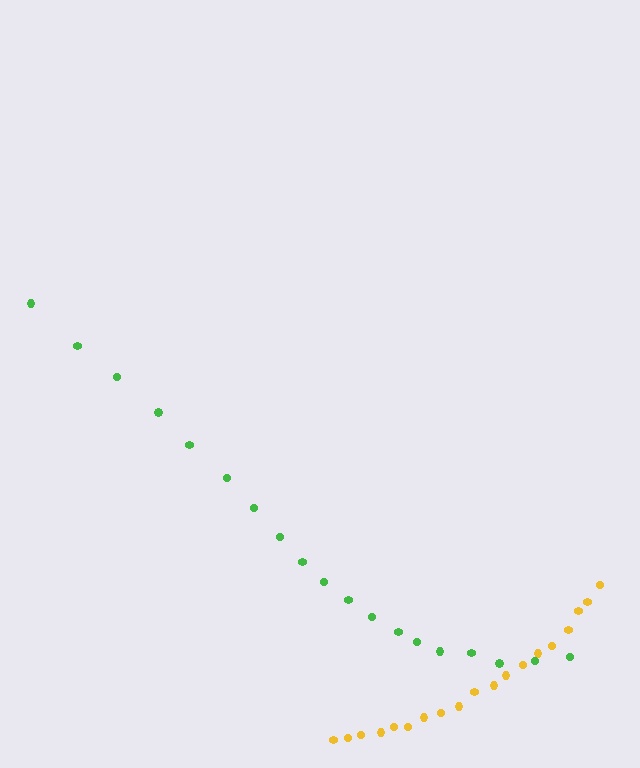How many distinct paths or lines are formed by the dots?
There are 2 distinct paths.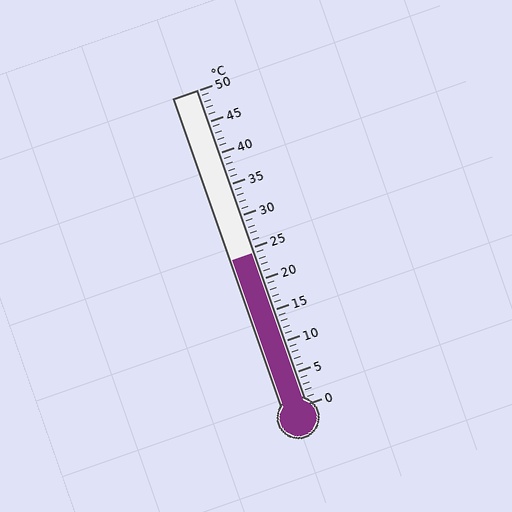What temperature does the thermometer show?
The thermometer shows approximately 24°C.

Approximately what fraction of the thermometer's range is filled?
The thermometer is filled to approximately 50% of its range.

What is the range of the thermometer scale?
The thermometer scale ranges from 0°C to 50°C.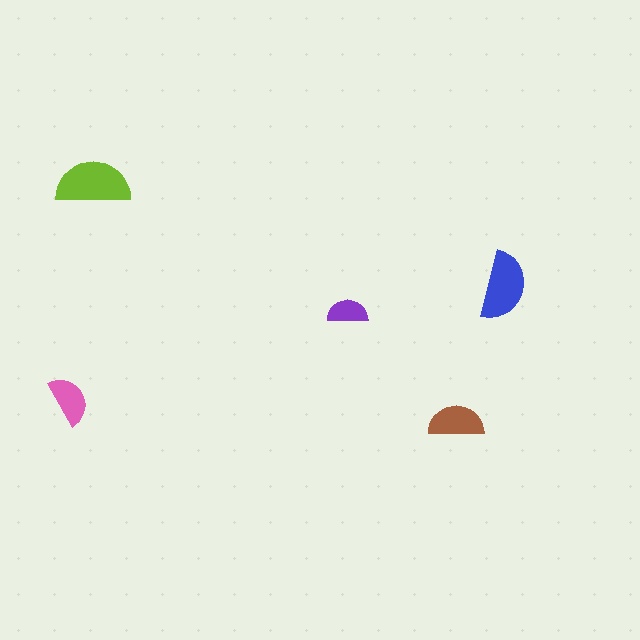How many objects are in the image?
There are 5 objects in the image.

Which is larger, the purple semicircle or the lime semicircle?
The lime one.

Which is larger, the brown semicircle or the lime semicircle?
The lime one.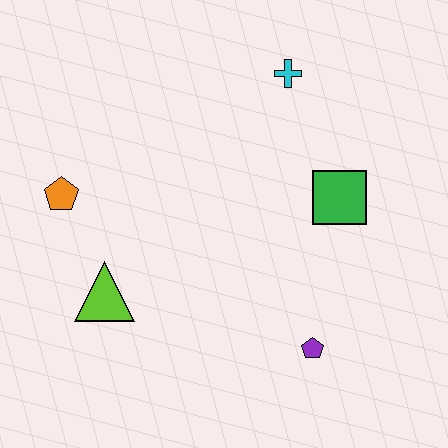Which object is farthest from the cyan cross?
The lime triangle is farthest from the cyan cross.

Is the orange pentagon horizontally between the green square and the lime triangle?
No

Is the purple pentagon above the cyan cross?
No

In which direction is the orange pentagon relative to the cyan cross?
The orange pentagon is to the left of the cyan cross.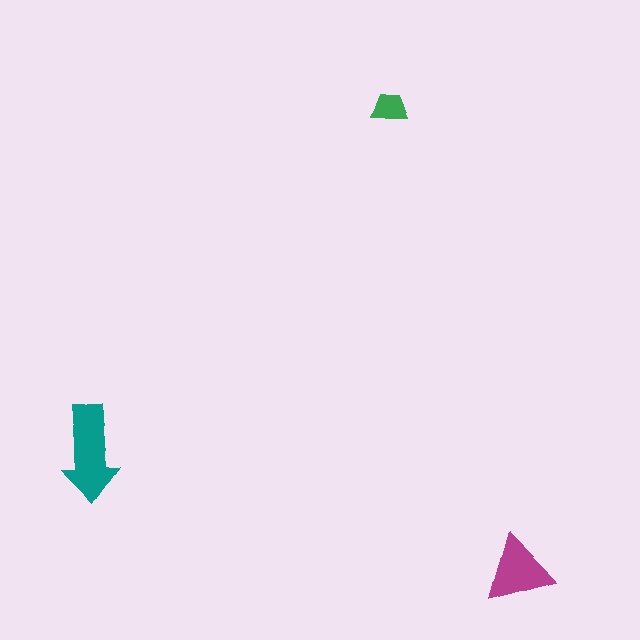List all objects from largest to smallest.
The teal arrow, the magenta triangle, the green trapezoid.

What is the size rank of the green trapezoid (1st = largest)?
3rd.